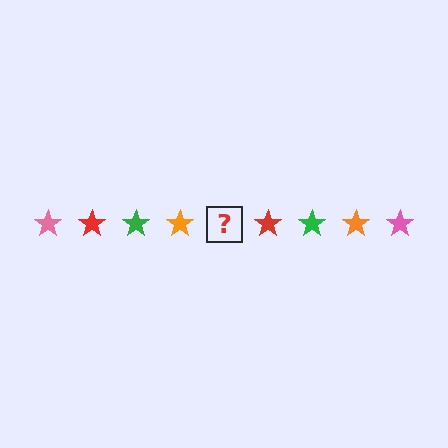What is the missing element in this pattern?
The missing element is a pink star.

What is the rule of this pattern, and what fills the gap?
The rule is that the pattern cycles through pink, red, green, orange stars. The gap should be filled with a pink star.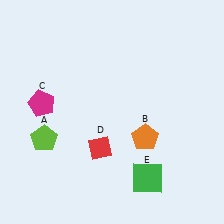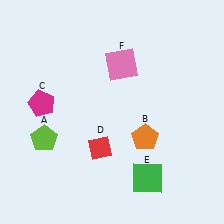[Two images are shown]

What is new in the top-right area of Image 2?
A pink square (F) was added in the top-right area of Image 2.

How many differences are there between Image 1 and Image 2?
There is 1 difference between the two images.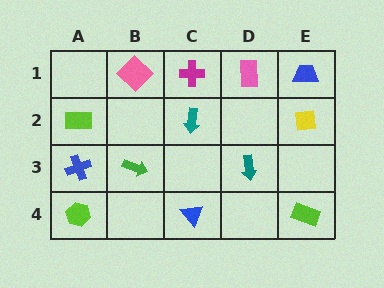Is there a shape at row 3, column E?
No, that cell is empty.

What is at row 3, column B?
A green arrow.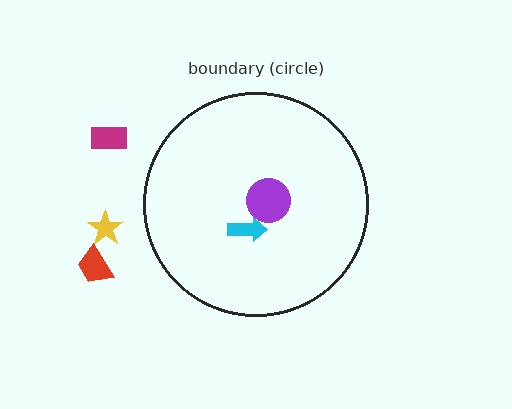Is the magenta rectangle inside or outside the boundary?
Outside.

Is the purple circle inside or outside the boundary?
Inside.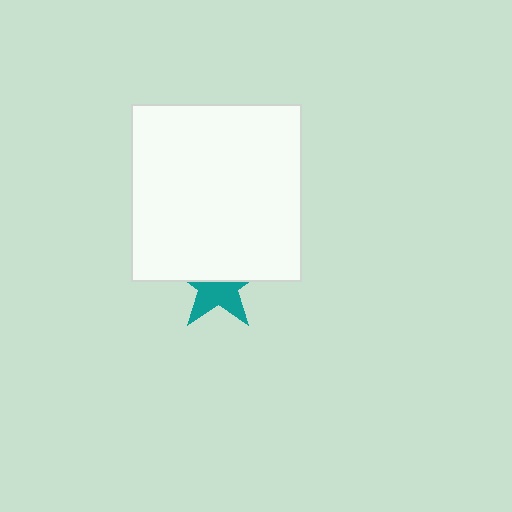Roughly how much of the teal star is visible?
About half of it is visible (roughly 50%).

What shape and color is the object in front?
The object in front is a white rectangle.